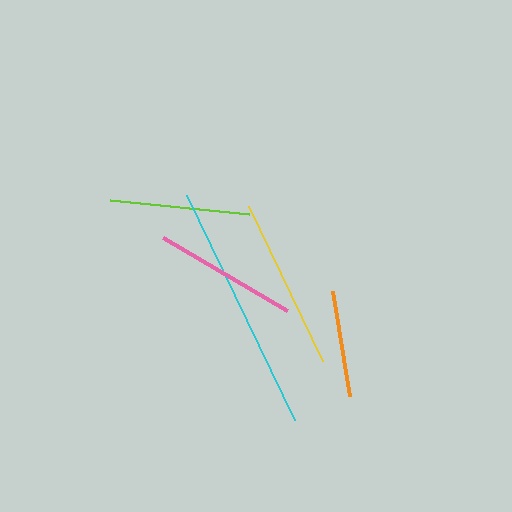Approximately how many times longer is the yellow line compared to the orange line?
The yellow line is approximately 1.6 times the length of the orange line.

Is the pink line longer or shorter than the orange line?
The pink line is longer than the orange line.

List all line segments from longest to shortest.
From longest to shortest: cyan, yellow, pink, lime, orange.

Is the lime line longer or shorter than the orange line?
The lime line is longer than the orange line.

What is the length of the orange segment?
The orange segment is approximately 106 pixels long.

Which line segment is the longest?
The cyan line is the longest at approximately 249 pixels.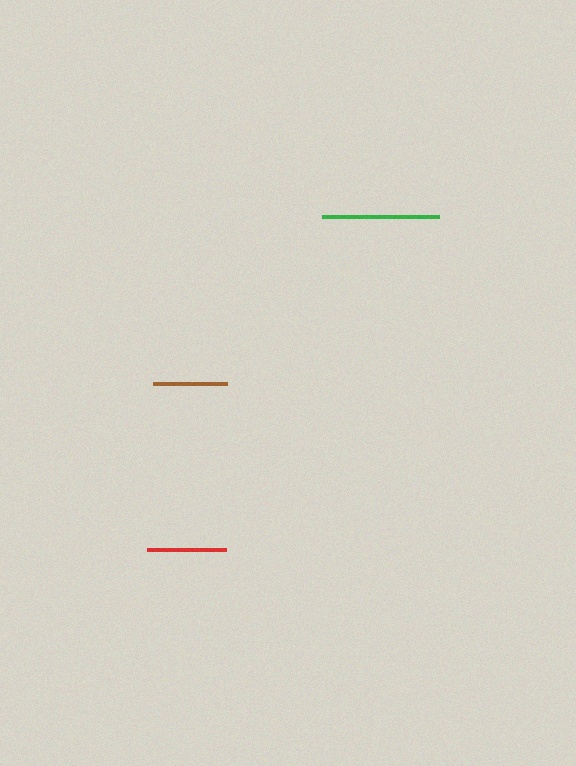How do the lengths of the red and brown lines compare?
The red and brown lines are approximately the same length.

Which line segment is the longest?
The green line is the longest at approximately 117 pixels.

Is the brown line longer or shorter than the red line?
The red line is longer than the brown line.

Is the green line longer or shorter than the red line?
The green line is longer than the red line.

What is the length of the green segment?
The green segment is approximately 117 pixels long.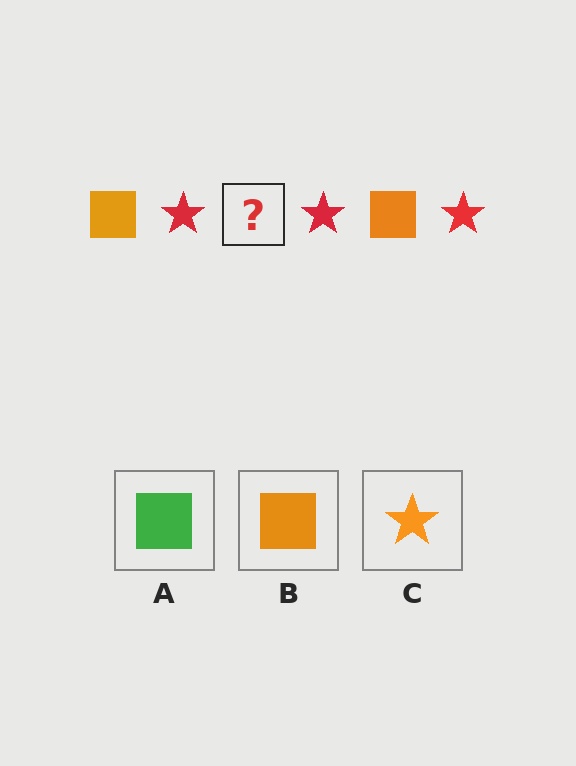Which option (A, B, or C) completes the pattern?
B.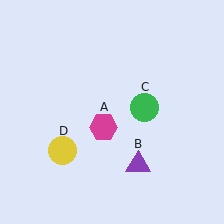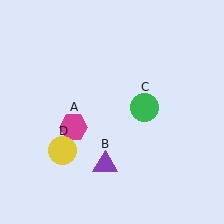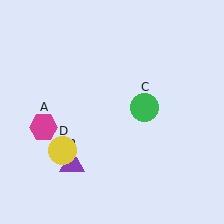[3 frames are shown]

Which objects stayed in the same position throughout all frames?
Green circle (object C) and yellow circle (object D) remained stationary.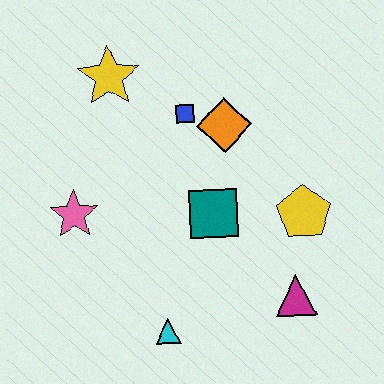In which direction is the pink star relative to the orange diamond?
The pink star is to the left of the orange diamond.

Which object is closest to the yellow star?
The blue square is closest to the yellow star.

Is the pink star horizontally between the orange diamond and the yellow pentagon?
No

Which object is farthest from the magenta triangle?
The yellow star is farthest from the magenta triangle.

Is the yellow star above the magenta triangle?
Yes